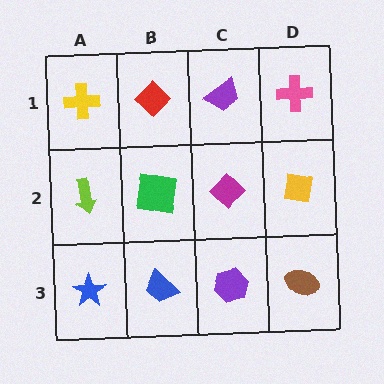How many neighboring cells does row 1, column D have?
2.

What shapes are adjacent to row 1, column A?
A lime arrow (row 2, column A), a red diamond (row 1, column B).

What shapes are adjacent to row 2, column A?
A yellow cross (row 1, column A), a blue star (row 3, column A), a green square (row 2, column B).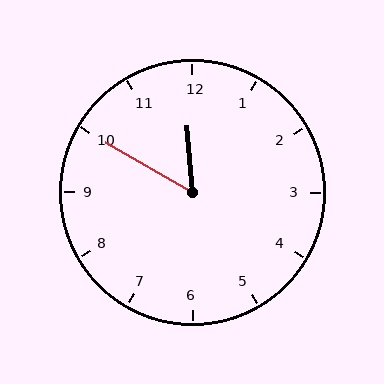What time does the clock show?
11:50.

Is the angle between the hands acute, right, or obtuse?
It is acute.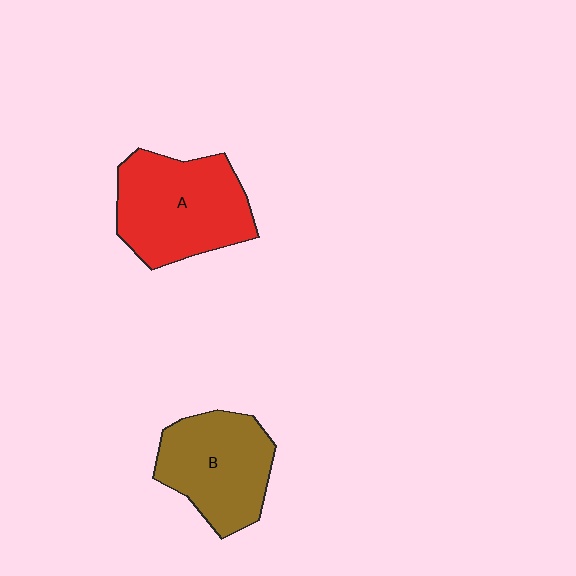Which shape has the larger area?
Shape A (red).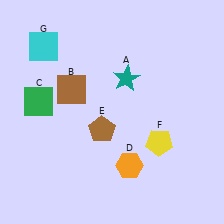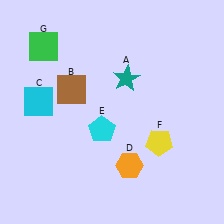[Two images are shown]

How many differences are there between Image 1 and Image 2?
There are 3 differences between the two images.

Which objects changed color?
C changed from green to cyan. E changed from brown to cyan. G changed from cyan to green.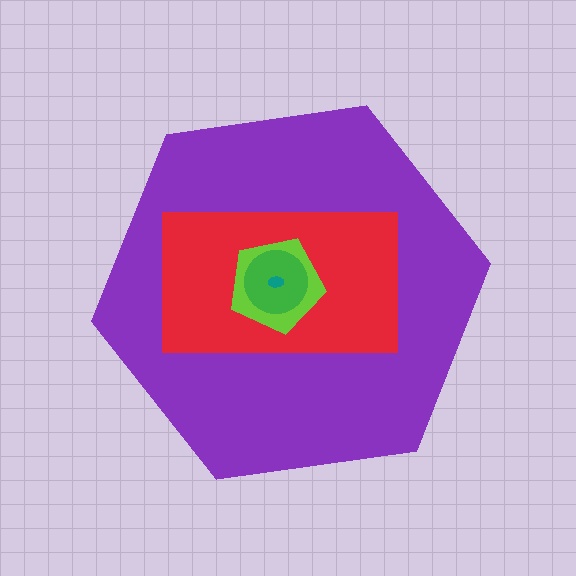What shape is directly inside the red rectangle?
The lime pentagon.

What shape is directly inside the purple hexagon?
The red rectangle.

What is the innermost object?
The teal ellipse.